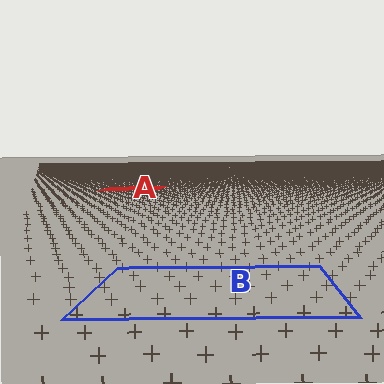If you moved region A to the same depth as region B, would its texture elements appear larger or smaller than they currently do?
They would appear larger. At a closer depth, the same texture elements are projected at a bigger on-screen size.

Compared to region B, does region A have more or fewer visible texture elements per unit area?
Region A has more texture elements per unit area — they are packed more densely because it is farther away.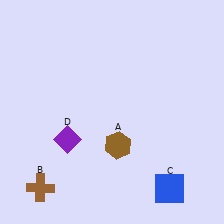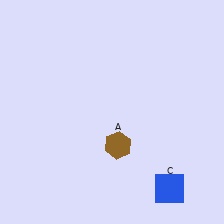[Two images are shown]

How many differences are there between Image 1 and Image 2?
There are 2 differences between the two images.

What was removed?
The brown cross (B), the purple diamond (D) were removed in Image 2.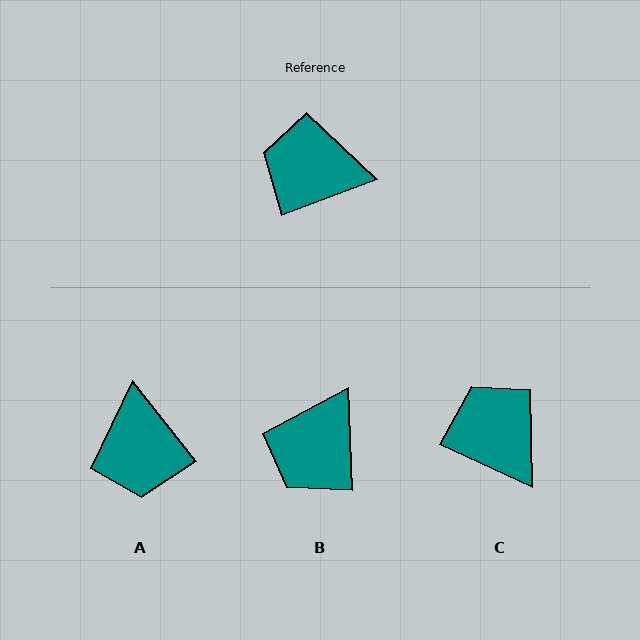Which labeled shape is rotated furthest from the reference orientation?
A, about 107 degrees away.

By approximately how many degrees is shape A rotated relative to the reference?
Approximately 107 degrees counter-clockwise.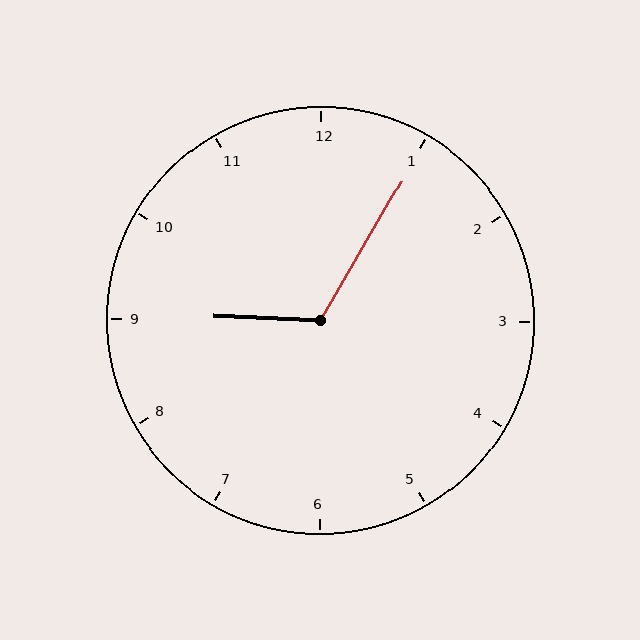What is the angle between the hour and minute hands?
Approximately 118 degrees.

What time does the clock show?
9:05.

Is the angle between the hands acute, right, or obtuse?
It is obtuse.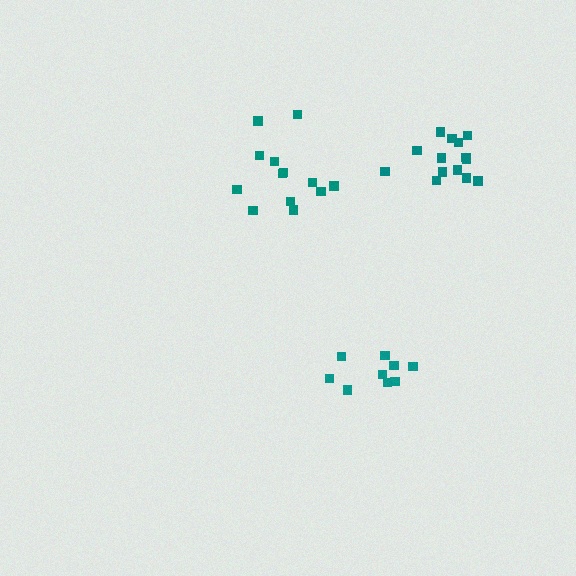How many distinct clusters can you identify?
There are 3 distinct clusters.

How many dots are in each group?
Group 1: 9 dots, Group 2: 14 dots, Group 3: 13 dots (36 total).